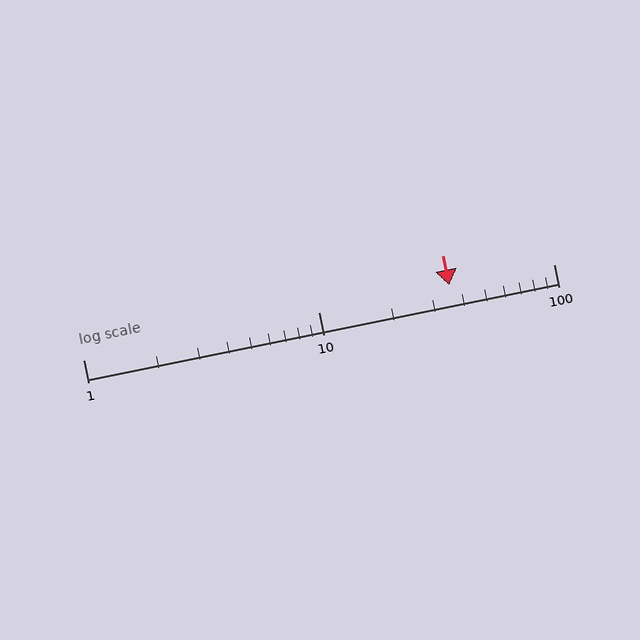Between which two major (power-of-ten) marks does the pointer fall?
The pointer is between 10 and 100.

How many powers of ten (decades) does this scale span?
The scale spans 2 decades, from 1 to 100.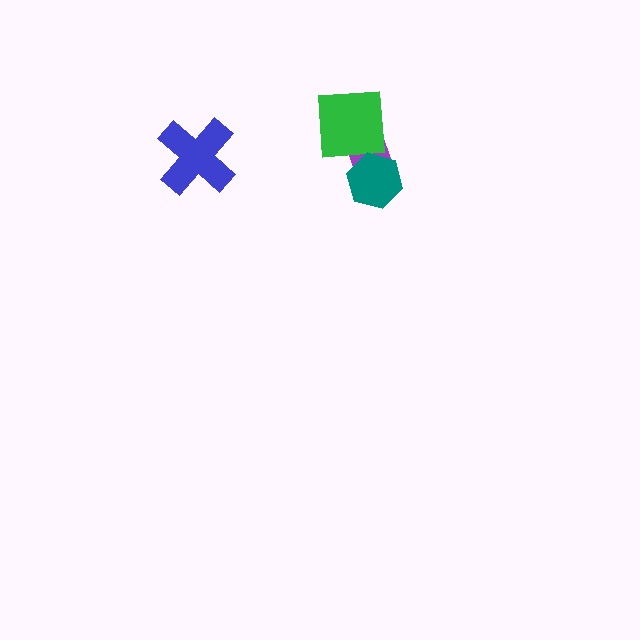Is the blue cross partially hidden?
No, no other shape covers it.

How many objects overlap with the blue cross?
0 objects overlap with the blue cross.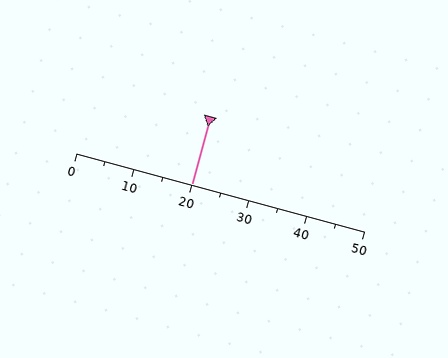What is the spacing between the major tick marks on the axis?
The major ticks are spaced 10 apart.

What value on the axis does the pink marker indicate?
The marker indicates approximately 20.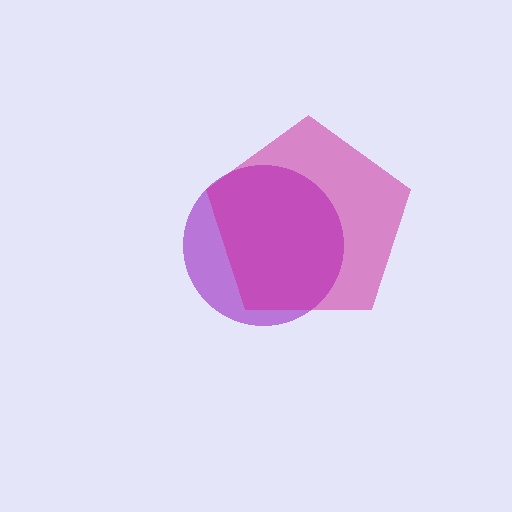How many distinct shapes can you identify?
There are 2 distinct shapes: a purple circle, a magenta pentagon.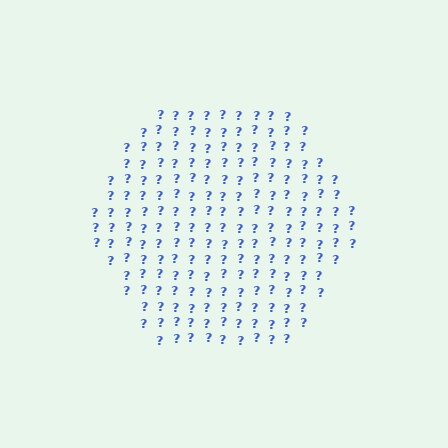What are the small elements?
The small elements are question marks.